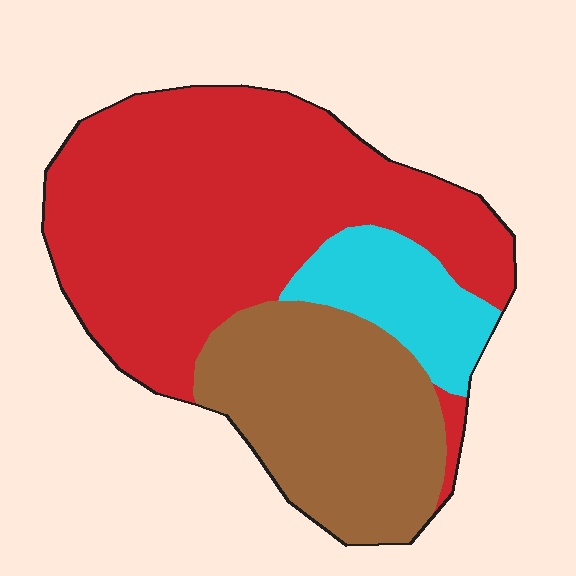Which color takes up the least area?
Cyan, at roughly 15%.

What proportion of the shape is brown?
Brown takes up about one third (1/3) of the shape.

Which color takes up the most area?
Red, at roughly 60%.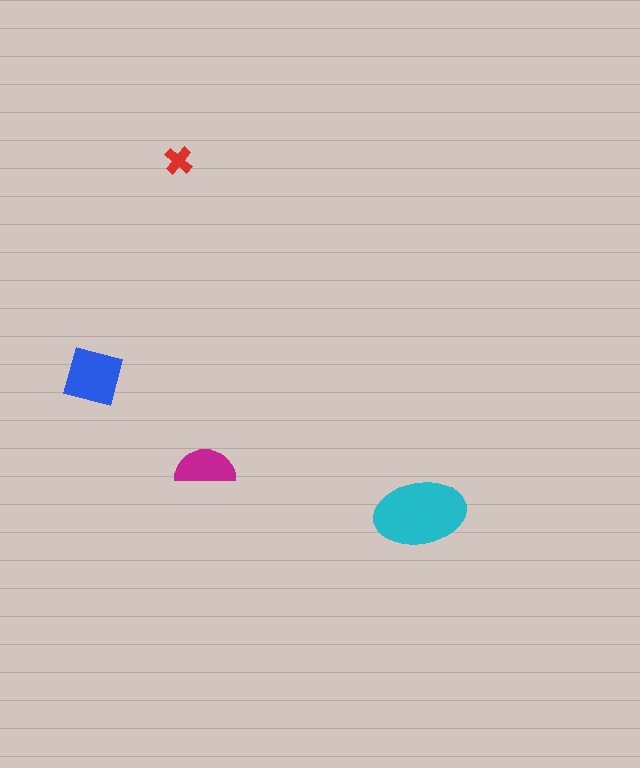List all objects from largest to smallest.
The cyan ellipse, the blue diamond, the magenta semicircle, the red cross.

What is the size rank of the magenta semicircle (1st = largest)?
3rd.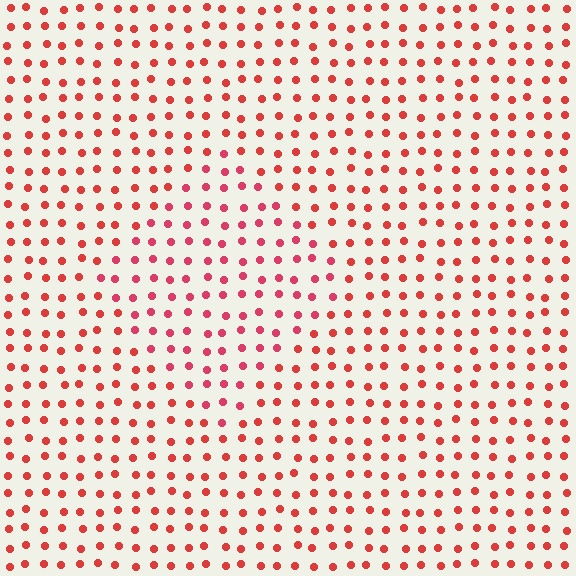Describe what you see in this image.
The image is filled with small red elements in a uniform arrangement. A diamond-shaped region is visible where the elements are tinted to a slightly different hue, forming a subtle color boundary.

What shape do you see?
I see a diamond.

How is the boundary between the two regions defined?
The boundary is defined purely by a slight shift in hue (about 17 degrees). Spacing, size, and orientation are identical on both sides.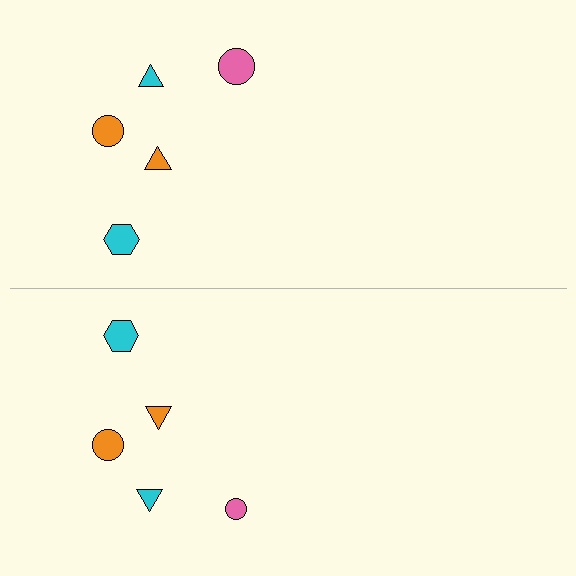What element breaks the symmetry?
The pink circle on the bottom side has a different size than its mirror counterpart.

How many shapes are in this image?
There are 10 shapes in this image.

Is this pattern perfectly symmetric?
No, the pattern is not perfectly symmetric. The pink circle on the bottom side has a different size than its mirror counterpart.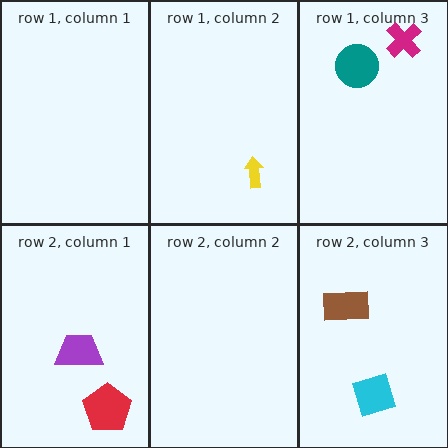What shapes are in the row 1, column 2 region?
The yellow arrow.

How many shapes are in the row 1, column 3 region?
2.